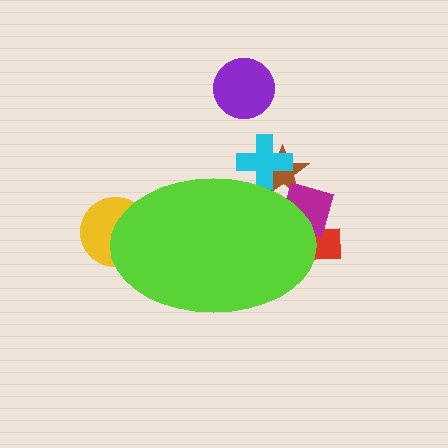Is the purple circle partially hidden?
No, the purple circle is fully visible.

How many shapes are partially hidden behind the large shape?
5 shapes are partially hidden.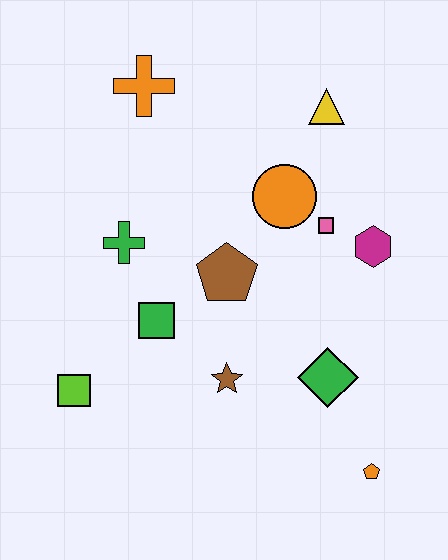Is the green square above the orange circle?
No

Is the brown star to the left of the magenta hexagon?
Yes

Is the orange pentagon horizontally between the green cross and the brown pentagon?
No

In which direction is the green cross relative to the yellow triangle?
The green cross is to the left of the yellow triangle.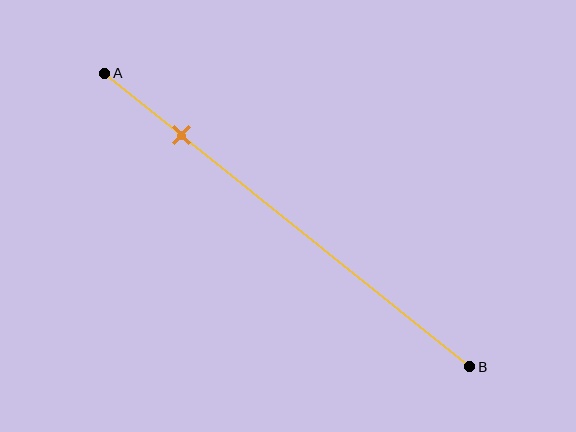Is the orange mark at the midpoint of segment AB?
No, the mark is at about 20% from A, not at the 50% midpoint.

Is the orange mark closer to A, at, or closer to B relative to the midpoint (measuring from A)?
The orange mark is closer to point A than the midpoint of segment AB.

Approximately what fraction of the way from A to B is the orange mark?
The orange mark is approximately 20% of the way from A to B.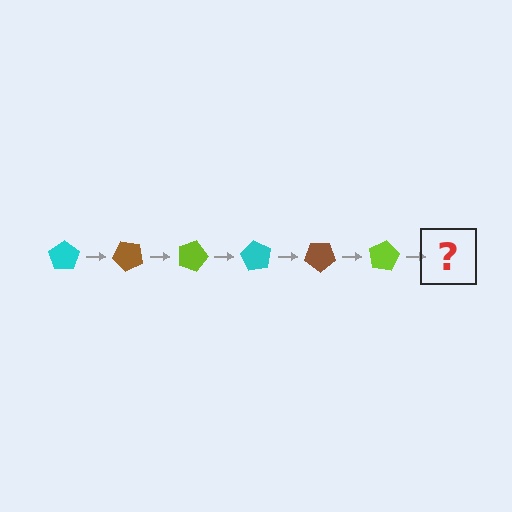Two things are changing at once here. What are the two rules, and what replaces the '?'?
The two rules are that it rotates 45 degrees each step and the color cycles through cyan, brown, and lime. The '?' should be a cyan pentagon, rotated 270 degrees from the start.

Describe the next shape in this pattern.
It should be a cyan pentagon, rotated 270 degrees from the start.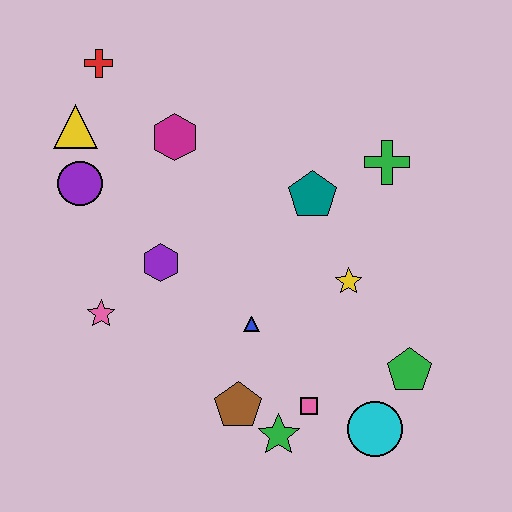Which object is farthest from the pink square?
The red cross is farthest from the pink square.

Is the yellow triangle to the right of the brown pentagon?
No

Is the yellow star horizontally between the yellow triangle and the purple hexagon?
No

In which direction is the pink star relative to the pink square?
The pink star is to the left of the pink square.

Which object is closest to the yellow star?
The teal pentagon is closest to the yellow star.